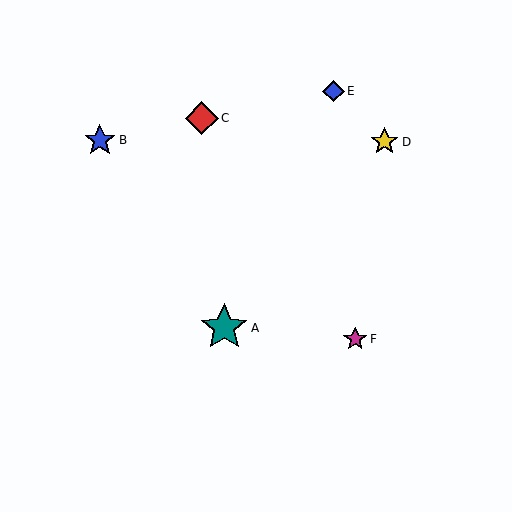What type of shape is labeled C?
Shape C is a red diamond.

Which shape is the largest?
The teal star (labeled A) is the largest.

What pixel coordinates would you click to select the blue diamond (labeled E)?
Click at (334, 91) to select the blue diamond E.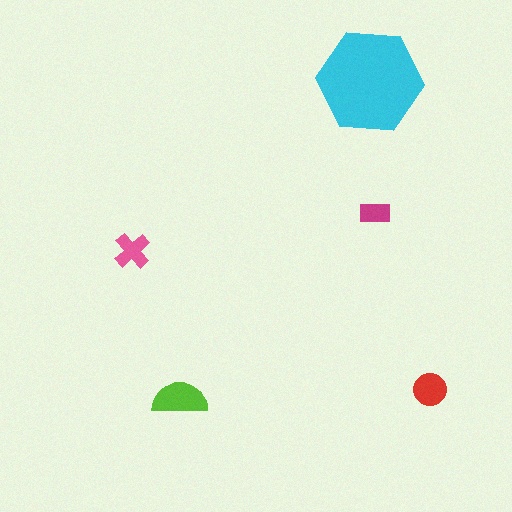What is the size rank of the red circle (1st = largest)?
3rd.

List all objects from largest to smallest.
The cyan hexagon, the lime semicircle, the red circle, the pink cross, the magenta rectangle.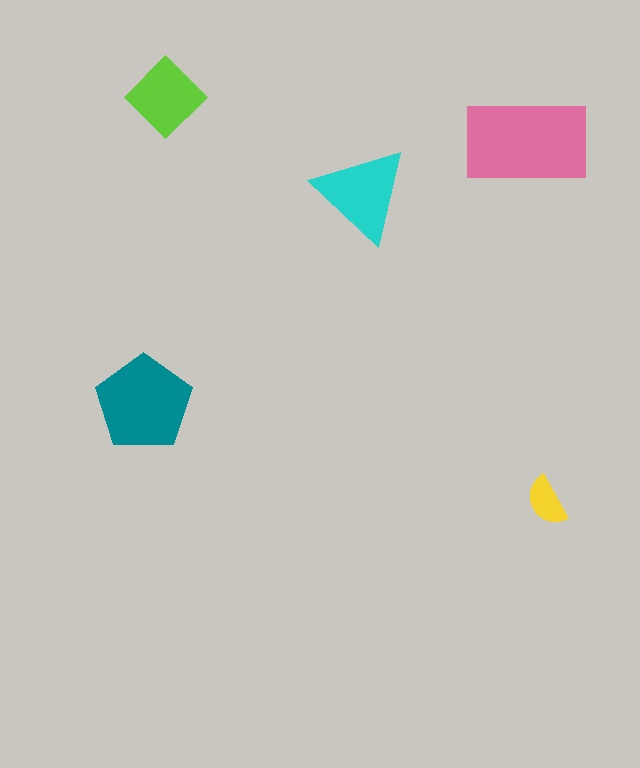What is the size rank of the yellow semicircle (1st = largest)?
5th.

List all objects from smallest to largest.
The yellow semicircle, the lime diamond, the cyan triangle, the teal pentagon, the pink rectangle.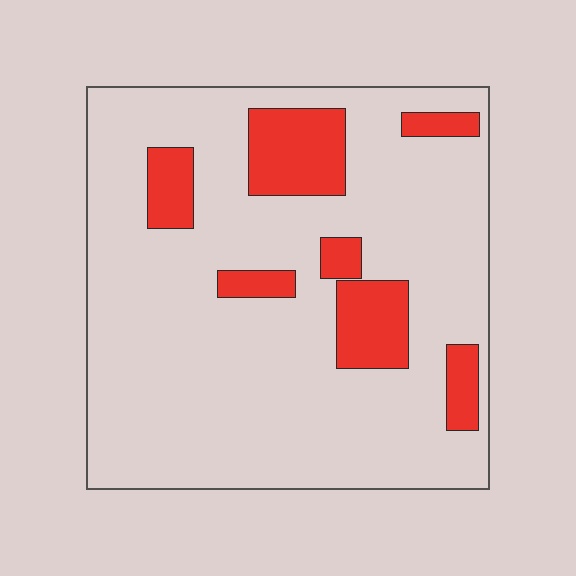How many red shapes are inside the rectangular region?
7.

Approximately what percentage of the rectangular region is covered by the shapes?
Approximately 15%.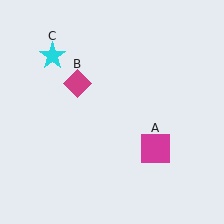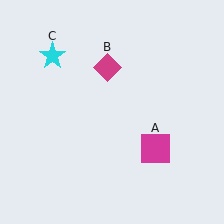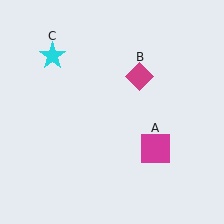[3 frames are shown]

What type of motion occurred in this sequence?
The magenta diamond (object B) rotated clockwise around the center of the scene.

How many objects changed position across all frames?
1 object changed position: magenta diamond (object B).